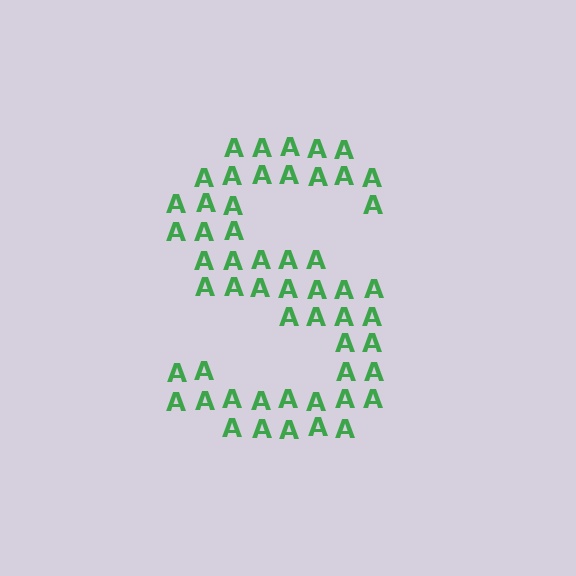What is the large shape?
The large shape is the letter S.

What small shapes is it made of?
It is made of small letter A's.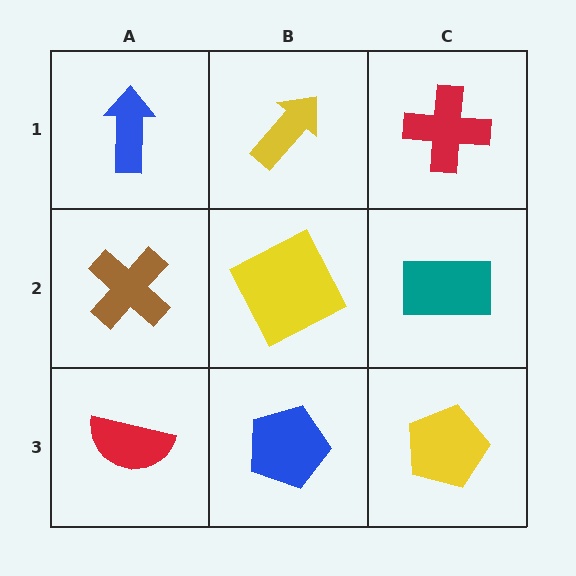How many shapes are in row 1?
3 shapes.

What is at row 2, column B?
A yellow square.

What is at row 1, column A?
A blue arrow.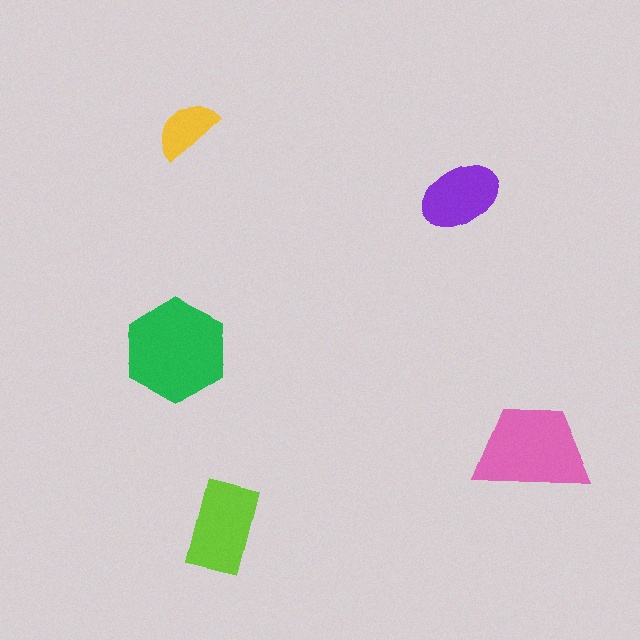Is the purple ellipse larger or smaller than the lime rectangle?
Smaller.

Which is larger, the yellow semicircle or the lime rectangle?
The lime rectangle.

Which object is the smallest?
The yellow semicircle.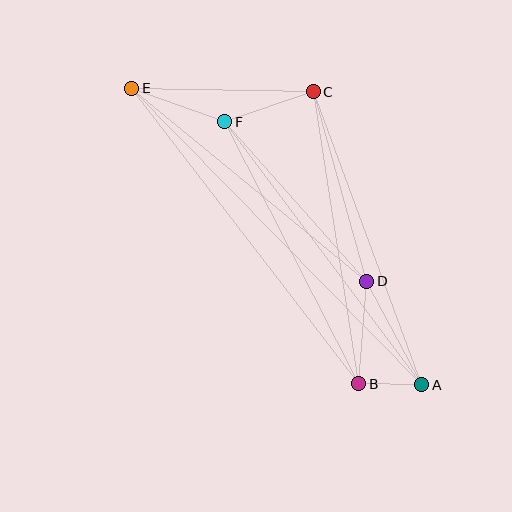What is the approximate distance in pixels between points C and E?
The distance between C and E is approximately 181 pixels.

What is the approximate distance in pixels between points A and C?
The distance between A and C is approximately 313 pixels.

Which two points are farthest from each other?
Points A and E are farthest from each other.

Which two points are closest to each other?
Points A and B are closest to each other.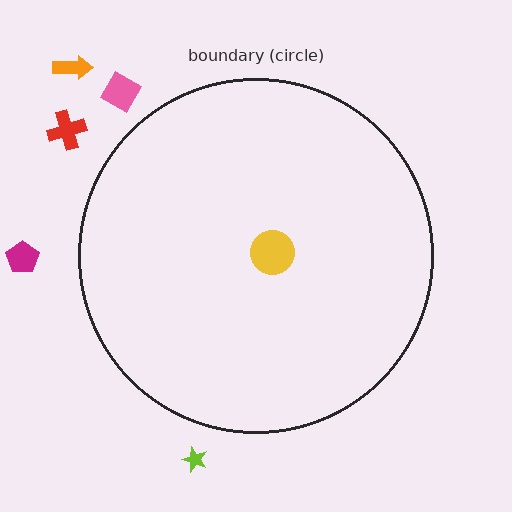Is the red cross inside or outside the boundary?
Outside.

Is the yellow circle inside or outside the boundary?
Inside.